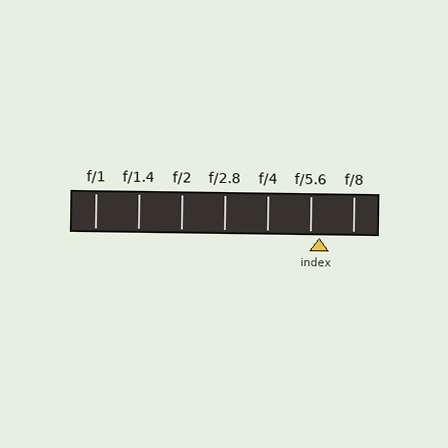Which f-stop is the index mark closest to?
The index mark is closest to f/5.6.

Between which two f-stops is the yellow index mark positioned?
The index mark is between f/5.6 and f/8.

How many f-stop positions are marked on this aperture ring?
There are 7 f-stop positions marked.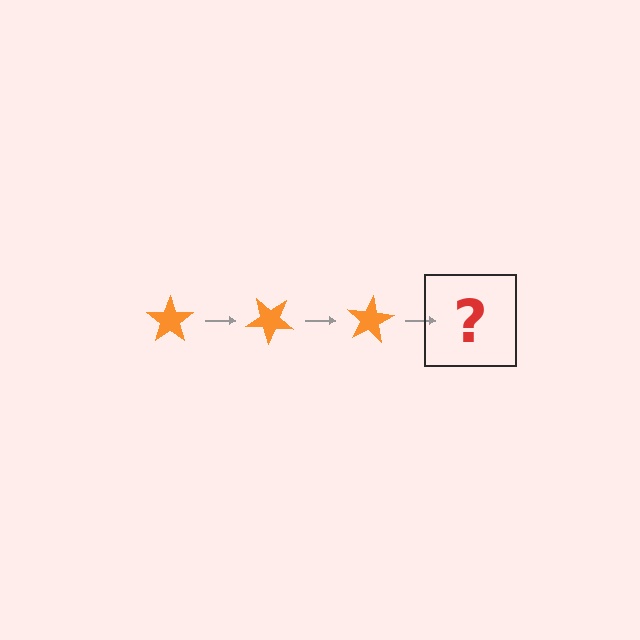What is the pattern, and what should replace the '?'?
The pattern is that the star rotates 40 degrees each step. The '?' should be an orange star rotated 120 degrees.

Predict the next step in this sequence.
The next step is an orange star rotated 120 degrees.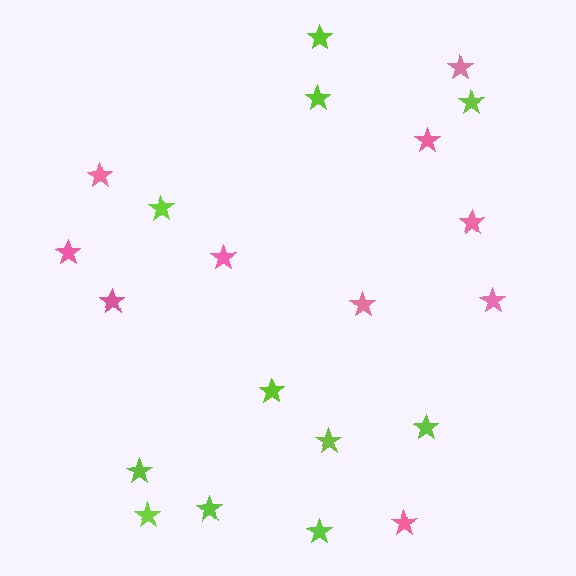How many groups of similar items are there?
There are 2 groups: one group of pink stars (10) and one group of lime stars (11).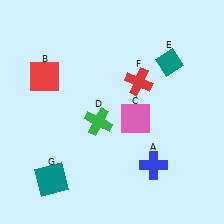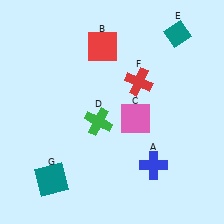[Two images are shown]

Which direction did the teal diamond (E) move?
The teal diamond (E) moved up.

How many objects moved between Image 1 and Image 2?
2 objects moved between the two images.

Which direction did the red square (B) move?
The red square (B) moved right.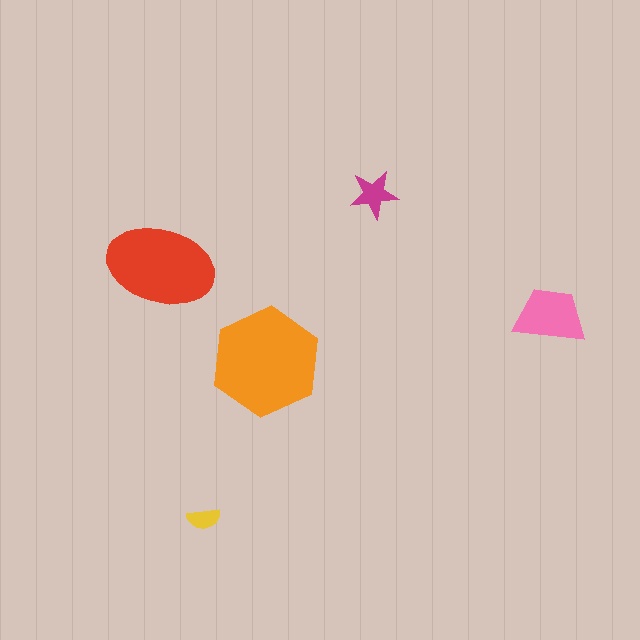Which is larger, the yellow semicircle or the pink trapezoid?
The pink trapezoid.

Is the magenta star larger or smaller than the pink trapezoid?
Smaller.